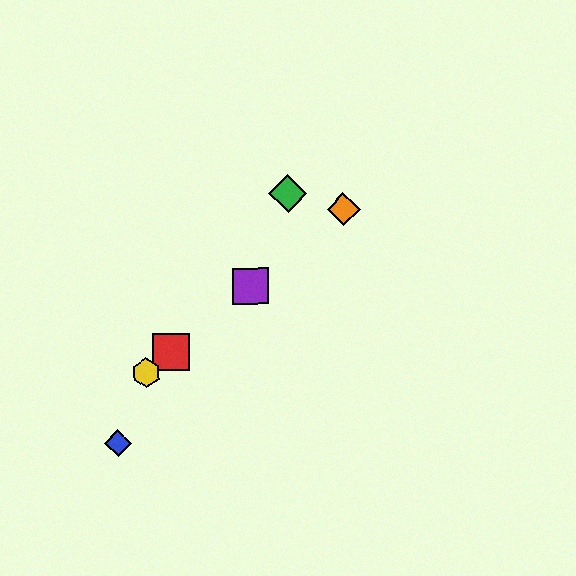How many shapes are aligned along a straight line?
4 shapes (the red square, the yellow hexagon, the purple square, the orange diamond) are aligned along a straight line.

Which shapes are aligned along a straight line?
The red square, the yellow hexagon, the purple square, the orange diamond are aligned along a straight line.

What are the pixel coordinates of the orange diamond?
The orange diamond is at (344, 209).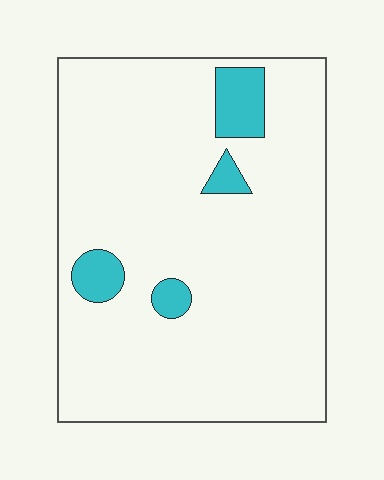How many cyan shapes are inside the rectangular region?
4.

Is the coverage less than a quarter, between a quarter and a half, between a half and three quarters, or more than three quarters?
Less than a quarter.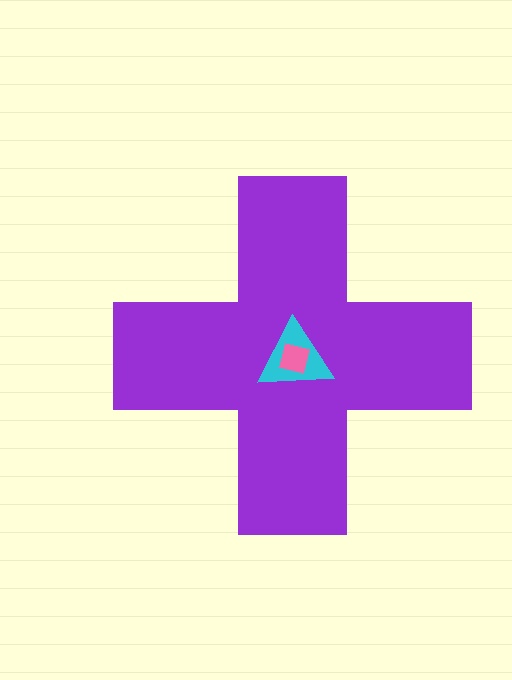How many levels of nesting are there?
3.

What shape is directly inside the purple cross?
The cyan triangle.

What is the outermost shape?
The purple cross.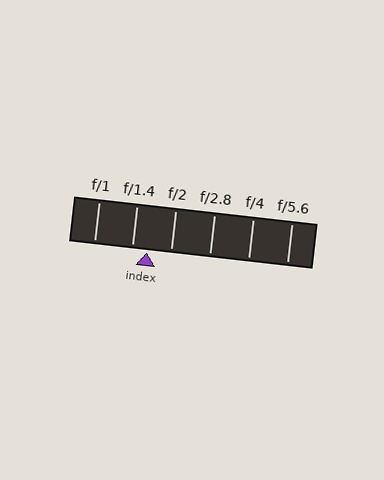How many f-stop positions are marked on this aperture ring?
There are 6 f-stop positions marked.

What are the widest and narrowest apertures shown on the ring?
The widest aperture shown is f/1 and the narrowest is f/5.6.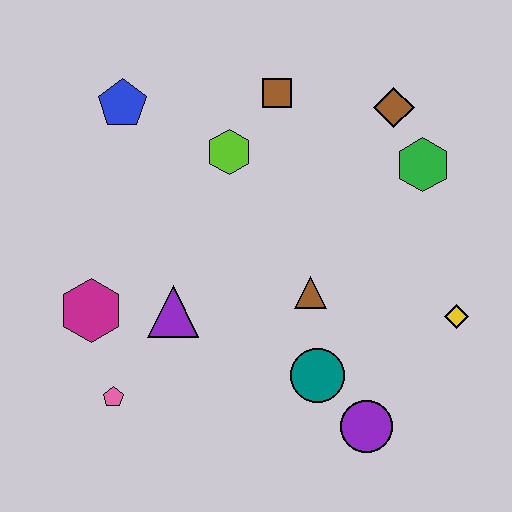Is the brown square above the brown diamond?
Yes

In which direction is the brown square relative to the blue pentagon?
The brown square is to the right of the blue pentagon.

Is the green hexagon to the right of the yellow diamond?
No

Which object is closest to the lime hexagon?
The brown square is closest to the lime hexagon.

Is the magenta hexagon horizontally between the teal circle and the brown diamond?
No